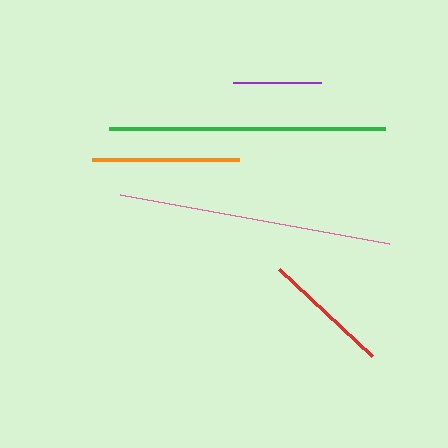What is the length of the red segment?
The red segment is approximately 127 pixels long.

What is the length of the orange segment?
The orange segment is approximately 147 pixels long.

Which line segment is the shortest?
The purple line is the shortest at approximately 88 pixels.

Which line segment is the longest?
The green line is the longest at approximately 276 pixels.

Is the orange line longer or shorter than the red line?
The orange line is longer than the red line.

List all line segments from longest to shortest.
From longest to shortest: green, pink, orange, red, purple.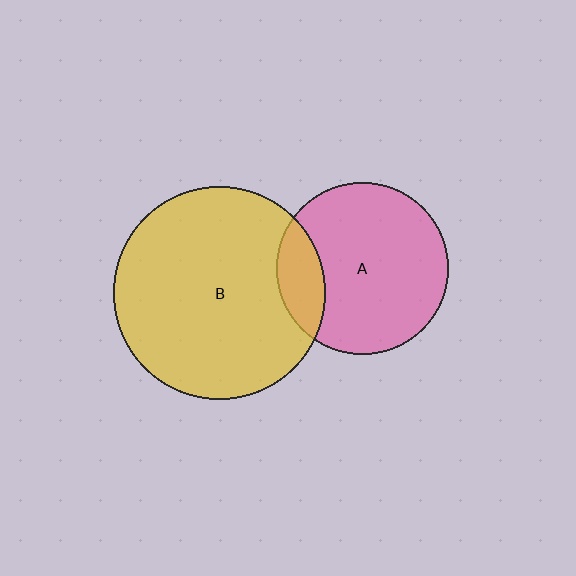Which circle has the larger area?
Circle B (yellow).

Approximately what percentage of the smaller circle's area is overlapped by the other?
Approximately 20%.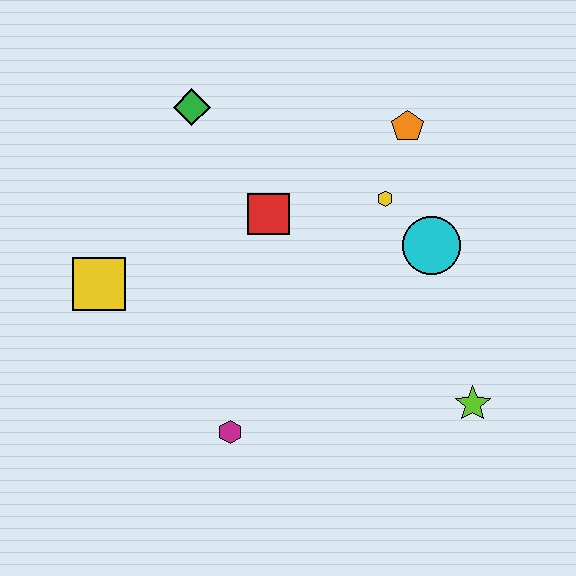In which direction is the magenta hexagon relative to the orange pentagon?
The magenta hexagon is below the orange pentagon.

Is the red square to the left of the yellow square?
No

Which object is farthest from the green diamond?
The lime star is farthest from the green diamond.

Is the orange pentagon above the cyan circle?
Yes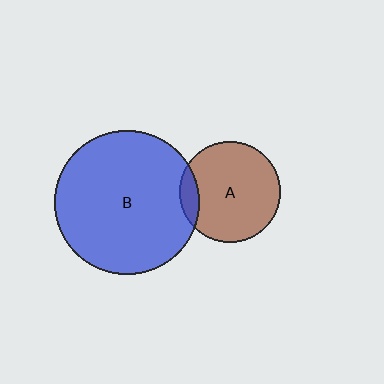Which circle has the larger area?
Circle B (blue).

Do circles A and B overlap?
Yes.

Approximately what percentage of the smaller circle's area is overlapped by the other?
Approximately 10%.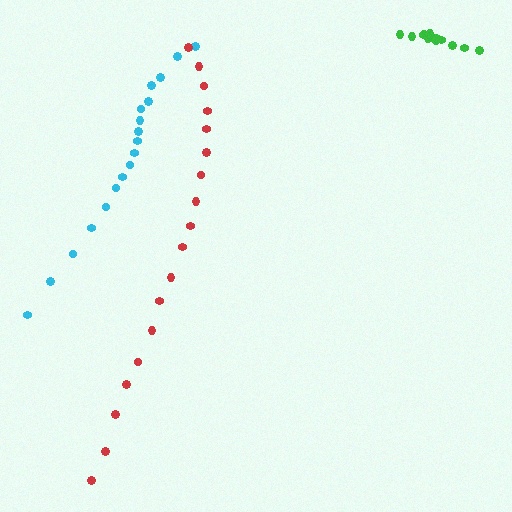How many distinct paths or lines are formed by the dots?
There are 3 distinct paths.